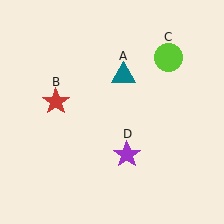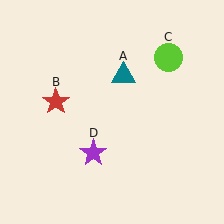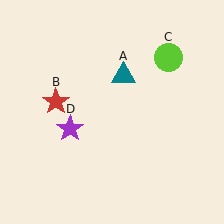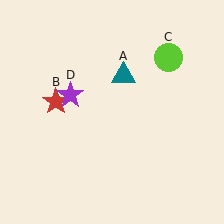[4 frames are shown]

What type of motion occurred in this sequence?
The purple star (object D) rotated clockwise around the center of the scene.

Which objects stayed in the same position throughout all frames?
Teal triangle (object A) and red star (object B) and lime circle (object C) remained stationary.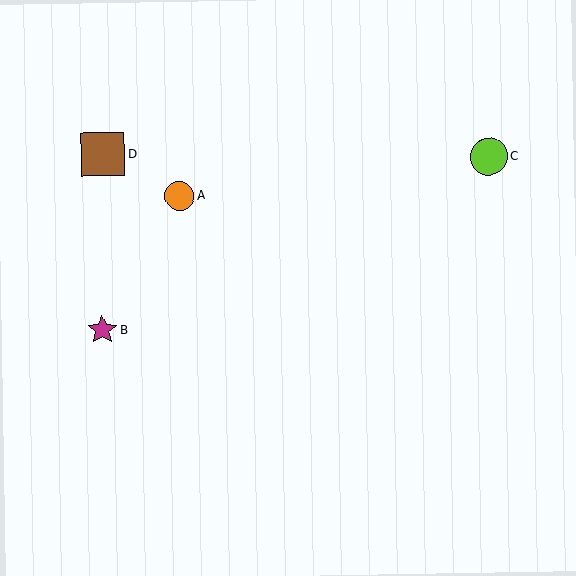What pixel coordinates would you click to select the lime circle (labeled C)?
Click at (489, 157) to select the lime circle C.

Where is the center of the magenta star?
The center of the magenta star is at (102, 330).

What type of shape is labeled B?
Shape B is a magenta star.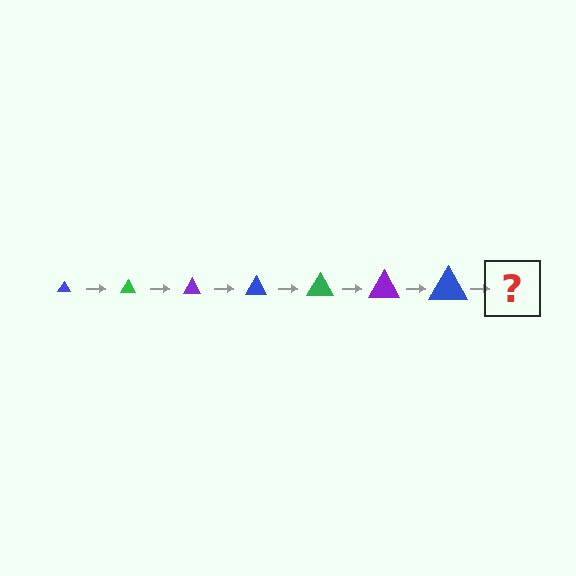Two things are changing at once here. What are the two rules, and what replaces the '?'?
The two rules are that the triangle grows larger each step and the color cycles through blue, green, and purple. The '?' should be a green triangle, larger than the previous one.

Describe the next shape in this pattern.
It should be a green triangle, larger than the previous one.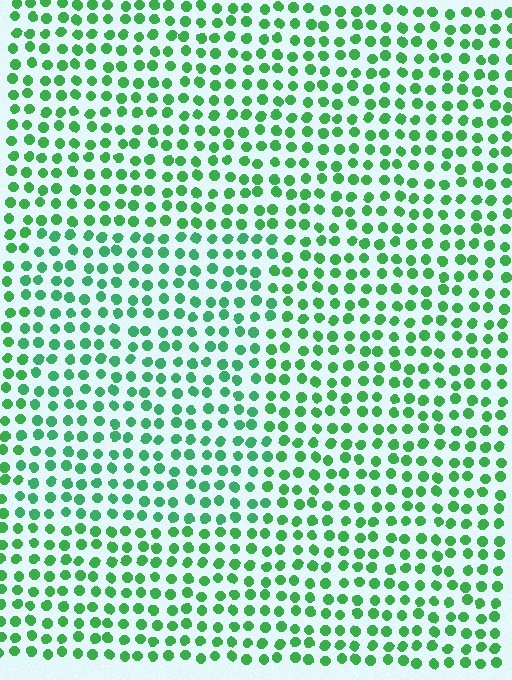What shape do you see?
I see a rectangle.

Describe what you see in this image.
The image is filled with small green elements in a uniform arrangement. A rectangle-shaped region is visible where the elements are tinted to a slightly different hue, forming a subtle color boundary.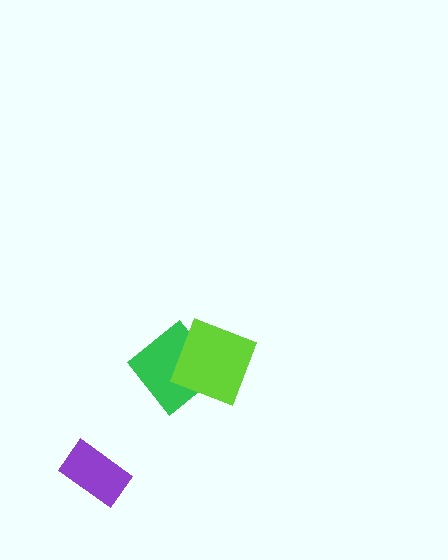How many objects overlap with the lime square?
1 object overlaps with the lime square.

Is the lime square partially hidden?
No, no other shape covers it.